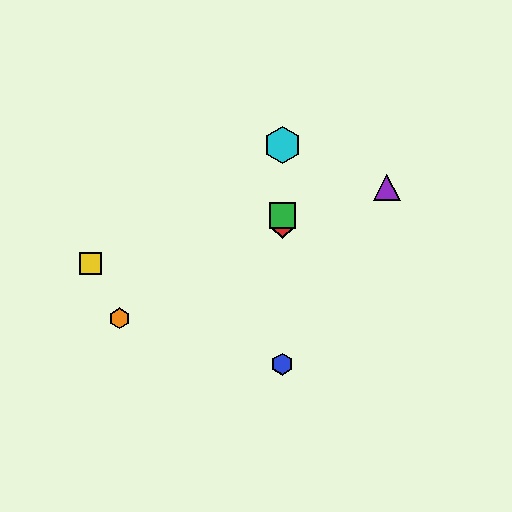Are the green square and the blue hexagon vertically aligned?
Yes, both are at x≈282.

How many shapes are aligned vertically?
4 shapes (the red diamond, the blue hexagon, the green square, the cyan hexagon) are aligned vertically.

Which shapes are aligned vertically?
The red diamond, the blue hexagon, the green square, the cyan hexagon are aligned vertically.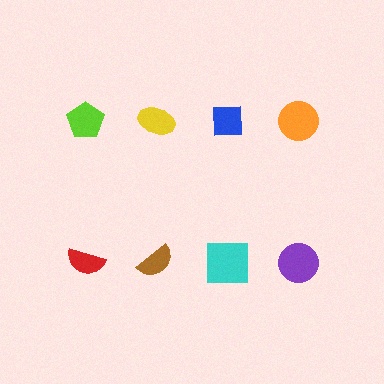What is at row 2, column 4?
A purple circle.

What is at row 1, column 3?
A blue square.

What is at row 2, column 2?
A brown semicircle.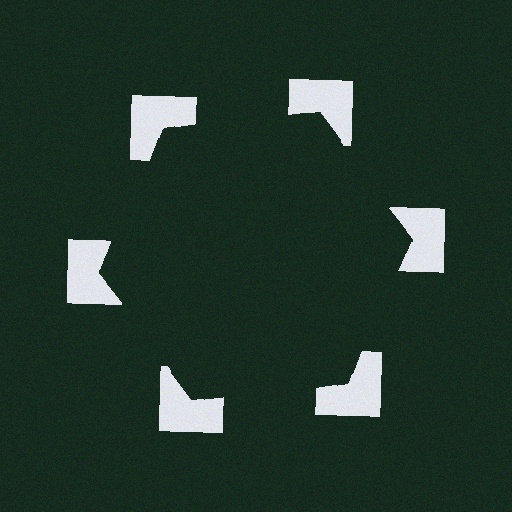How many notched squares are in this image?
There are 6 — one at each vertex of the illusory hexagon.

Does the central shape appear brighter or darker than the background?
It typically appears slightly darker than the background, even though no actual brightness change is drawn.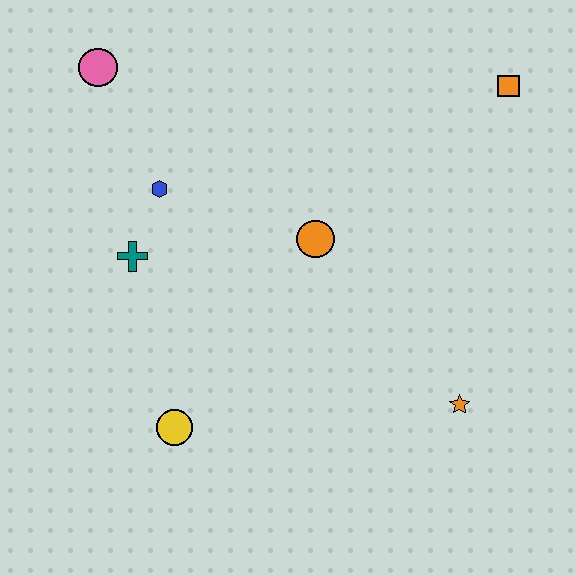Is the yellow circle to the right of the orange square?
No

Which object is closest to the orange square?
The orange circle is closest to the orange square.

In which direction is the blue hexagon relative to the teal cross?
The blue hexagon is above the teal cross.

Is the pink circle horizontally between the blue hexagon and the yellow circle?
No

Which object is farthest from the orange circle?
The pink circle is farthest from the orange circle.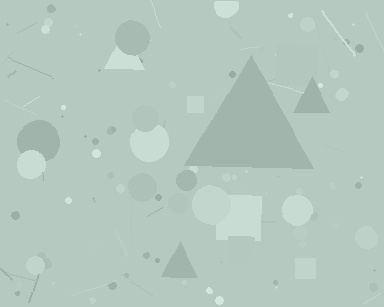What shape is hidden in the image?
A triangle is hidden in the image.